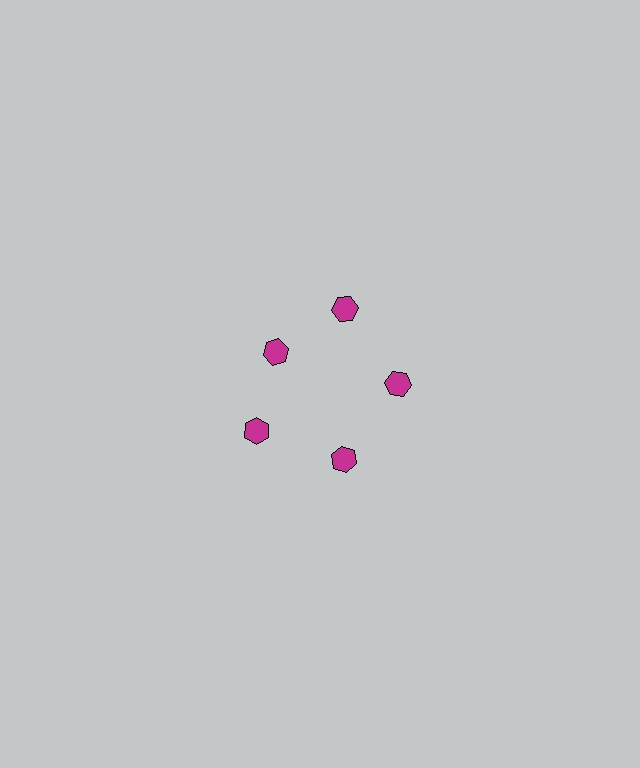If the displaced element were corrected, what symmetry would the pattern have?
It would have 5-fold rotational symmetry — the pattern would map onto itself every 72 degrees.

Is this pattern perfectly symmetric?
No. The 5 magenta hexagons are arranged in a ring, but one element near the 10 o'clock position is pulled inward toward the center, breaking the 5-fold rotational symmetry.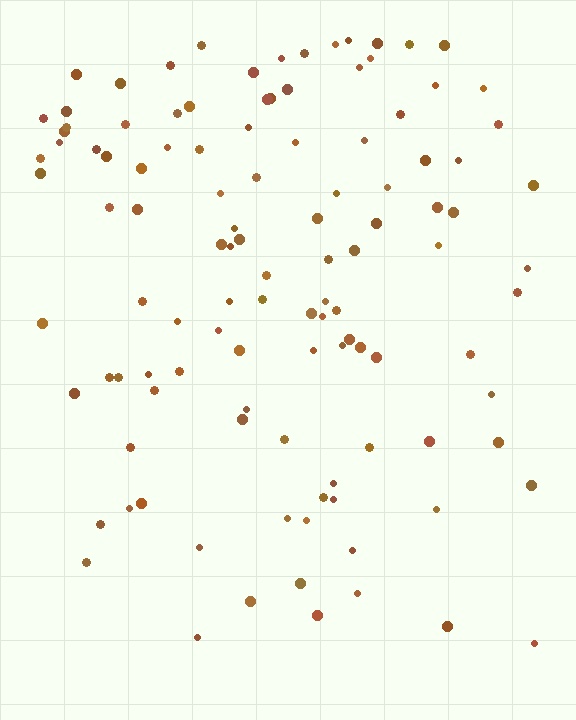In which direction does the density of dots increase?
From bottom to top, with the top side densest.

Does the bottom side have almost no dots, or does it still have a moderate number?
Still a moderate number, just noticeably fewer than the top.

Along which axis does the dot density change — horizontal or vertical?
Vertical.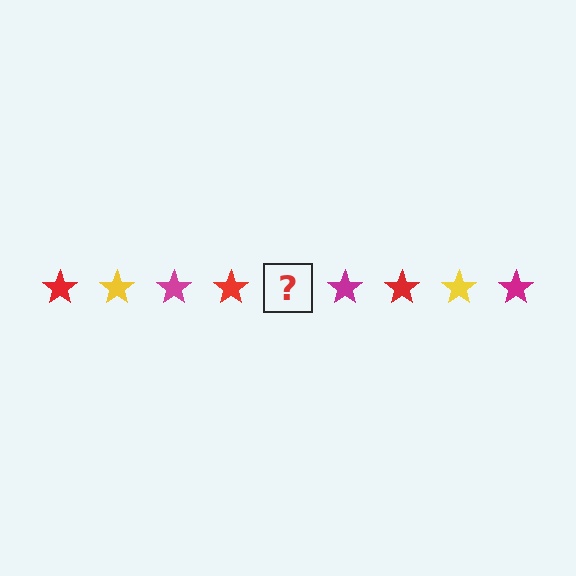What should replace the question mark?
The question mark should be replaced with a yellow star.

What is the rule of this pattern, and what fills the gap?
The rule is that the pattern cycles through red, yellow, magenta stars. The gap should be filled with a yellow star.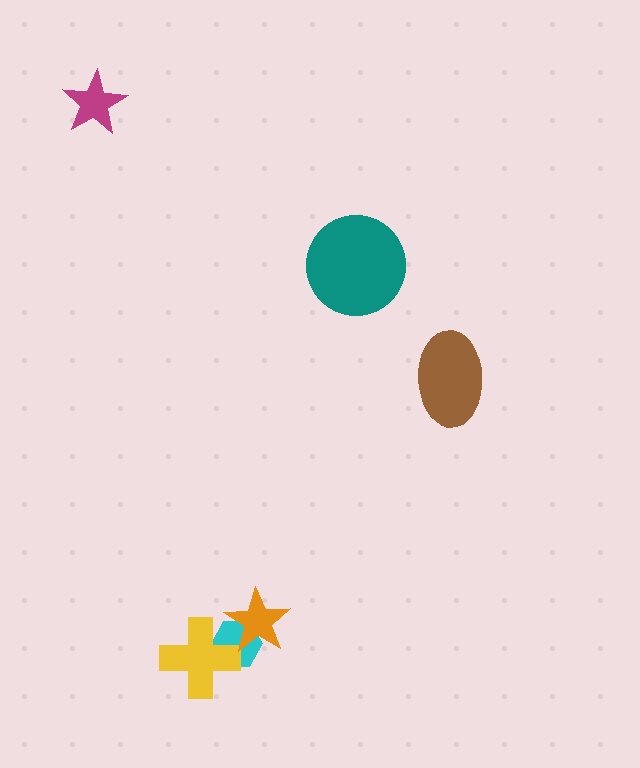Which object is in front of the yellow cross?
The orange star is in front of the yellow cross.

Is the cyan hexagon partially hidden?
Yes, it is partially covered by another shape.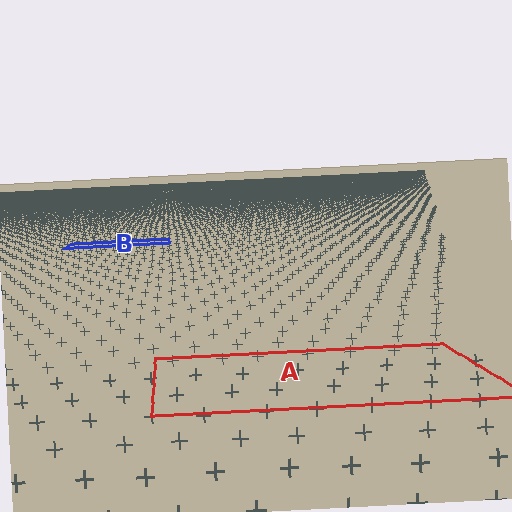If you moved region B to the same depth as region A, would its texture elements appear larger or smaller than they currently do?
They would appear larger. At a closer depth, the same texture elements are projected at a bigger on-screen size.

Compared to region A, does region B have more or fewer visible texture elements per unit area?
Region B has more texture elements per unit area — they are packed more densely because it is farther away.